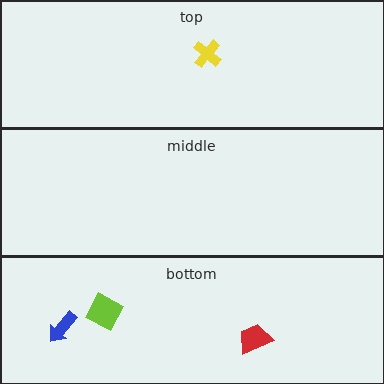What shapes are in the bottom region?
The lime square, the red trapezoid, the blue arrow.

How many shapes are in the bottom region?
3.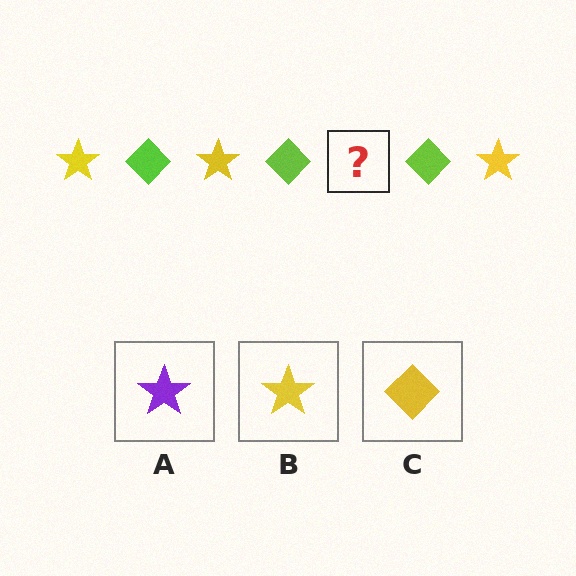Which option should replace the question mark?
Option B.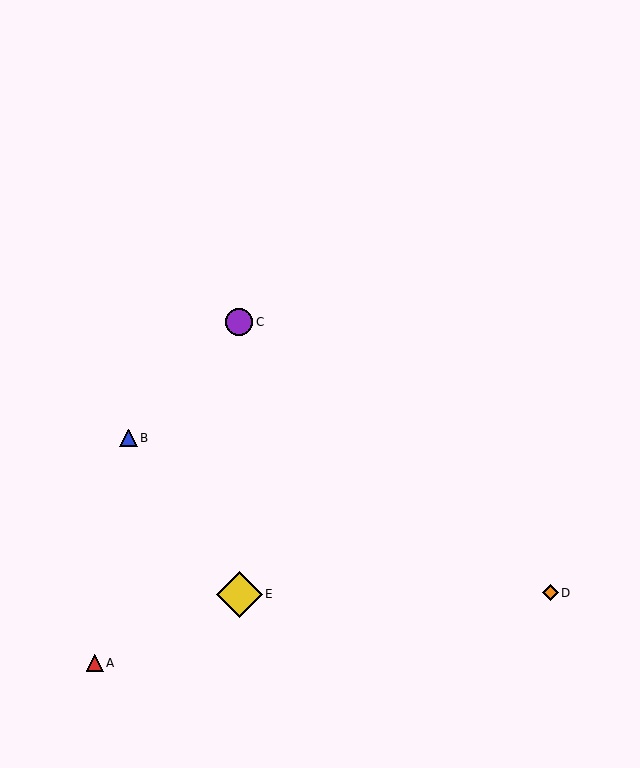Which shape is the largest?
The yellow diamond (labeled E) is the largest.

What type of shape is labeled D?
Shape D is an orange diamond.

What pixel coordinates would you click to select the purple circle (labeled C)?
Click at (239, 322) to select the purple circle C.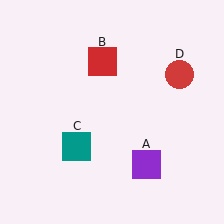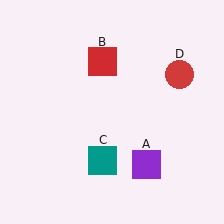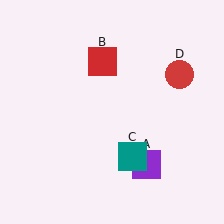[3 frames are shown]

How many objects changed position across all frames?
1 object changed position: teal square (object C).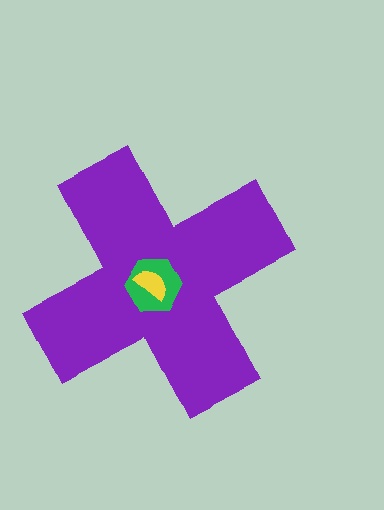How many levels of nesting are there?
3.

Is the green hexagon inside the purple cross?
Yes.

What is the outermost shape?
The purple cross.